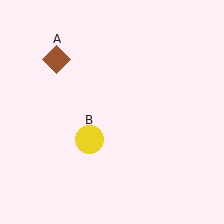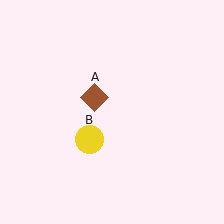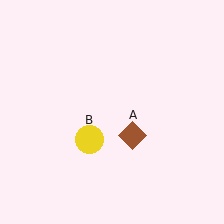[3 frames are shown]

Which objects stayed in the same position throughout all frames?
Yellow circle (object B) remained stationary.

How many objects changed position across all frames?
1 object changed position: brown diamond (object A).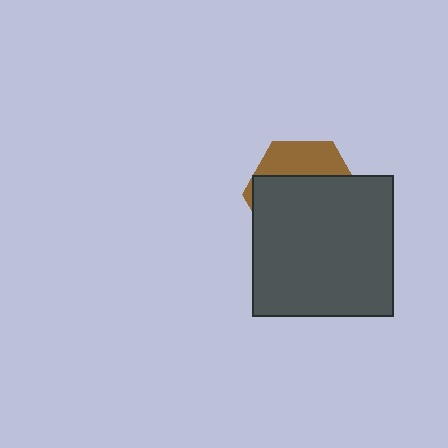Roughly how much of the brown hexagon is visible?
A small part of it is visible (roughly 30%).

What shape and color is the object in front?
The object in front is a dark gray square.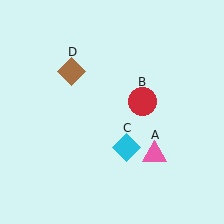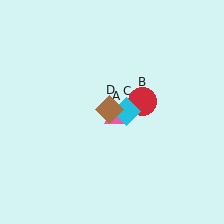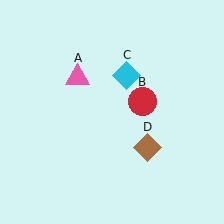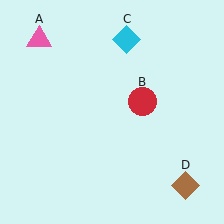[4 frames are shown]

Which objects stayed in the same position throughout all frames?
Red circle (object B) remained stationary.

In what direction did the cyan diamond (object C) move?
The cyan diamond (object C) moved up.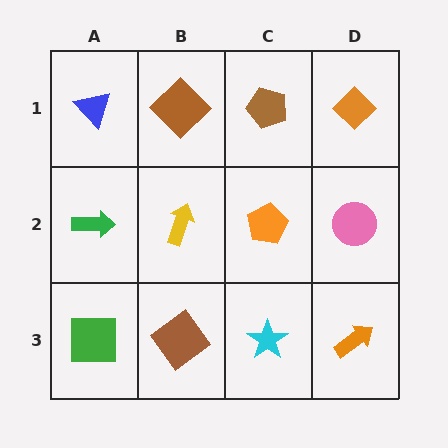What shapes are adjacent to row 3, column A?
A green arrow (row 2, column A), a brown diamond (row 3, column B).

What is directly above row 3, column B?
A yellow arrow.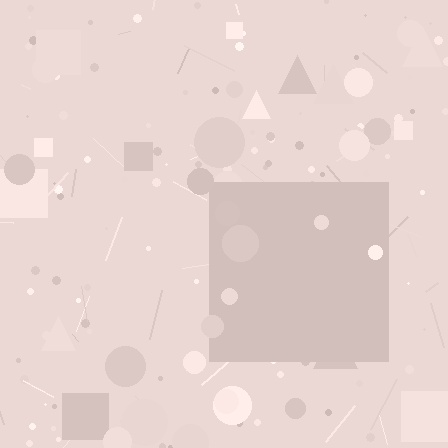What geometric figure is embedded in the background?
A square is embedded in the background.